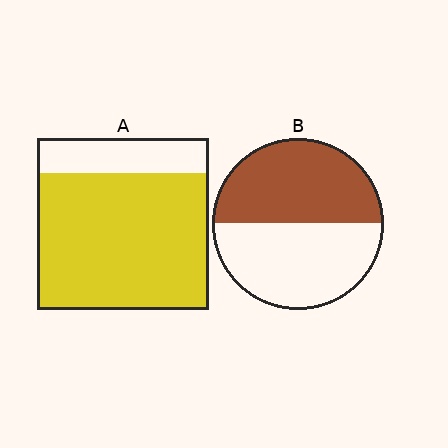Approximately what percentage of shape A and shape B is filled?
A is approximately 80% and B is approximately 50%.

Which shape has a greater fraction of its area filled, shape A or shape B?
Shape A.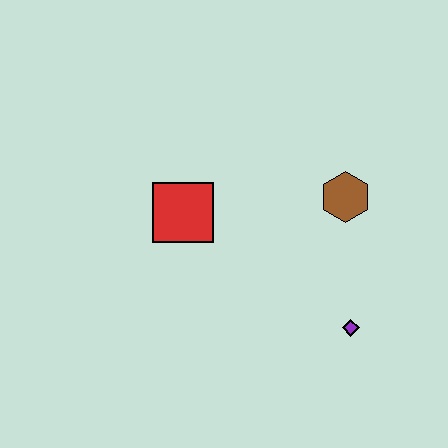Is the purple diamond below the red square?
Yes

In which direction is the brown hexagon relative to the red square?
The brown hexagon is to the right of the red square.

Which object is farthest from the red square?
The purple diamond is farthest from the red square.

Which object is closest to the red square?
The brown hexagon is closest to the red square.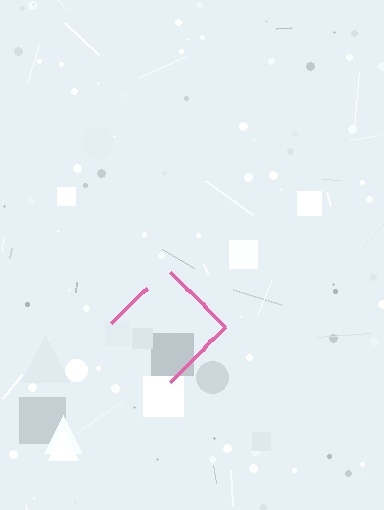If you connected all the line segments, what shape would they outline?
They would outline a diamond.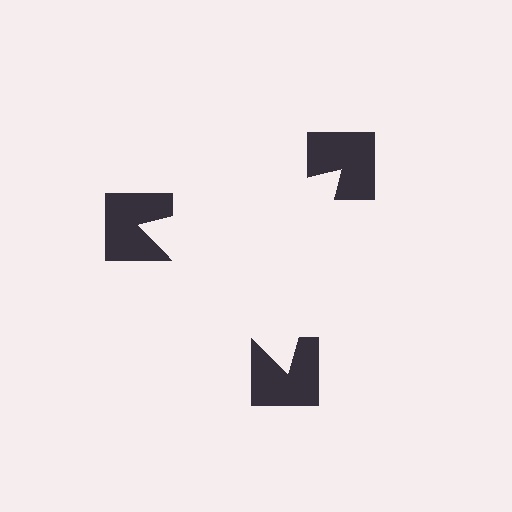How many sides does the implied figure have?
3 sides.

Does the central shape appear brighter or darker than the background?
It typically appears slightly brighter than the background, even though no actual brightness change is drawn.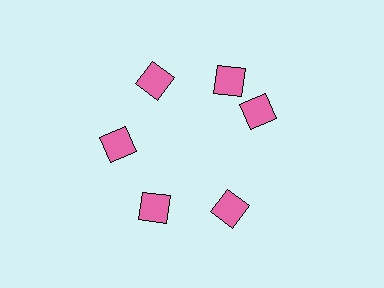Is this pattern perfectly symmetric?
No. The 6 pink diamonds are arranged in a ring, but one element near the 3 o'clock position is rotated out of alignment along the ring, breaking the 6-fold rotational symmetry.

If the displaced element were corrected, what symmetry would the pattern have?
It would have 6-fold rotational symmetry — the pattern would map onto itself every 60 degrees.